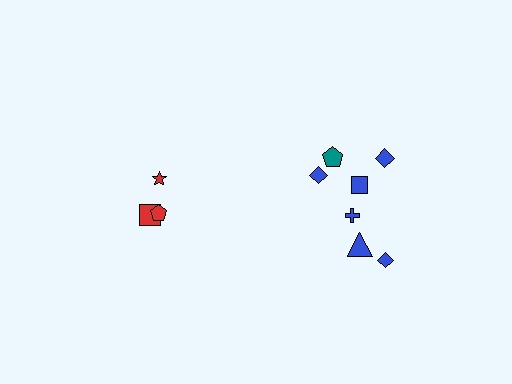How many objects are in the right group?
There are 7 objects.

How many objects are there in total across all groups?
There are 10 objects.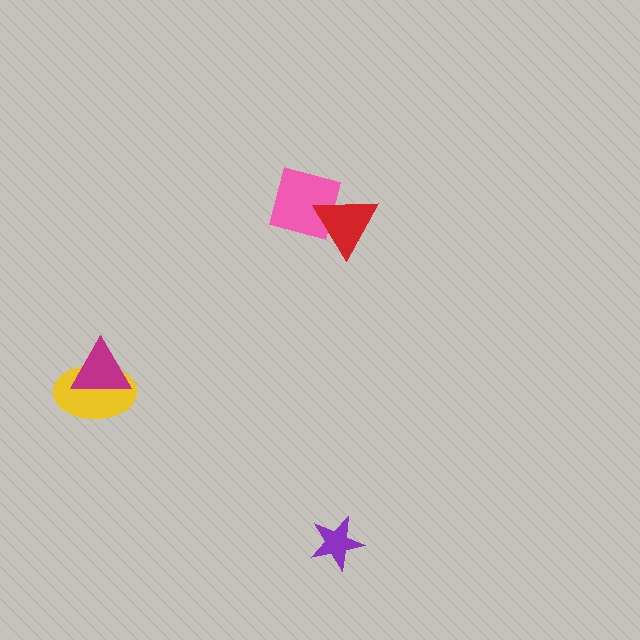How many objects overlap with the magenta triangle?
1 object overlaps with the magenta triangle.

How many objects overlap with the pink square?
1 object overlaps with the pink square.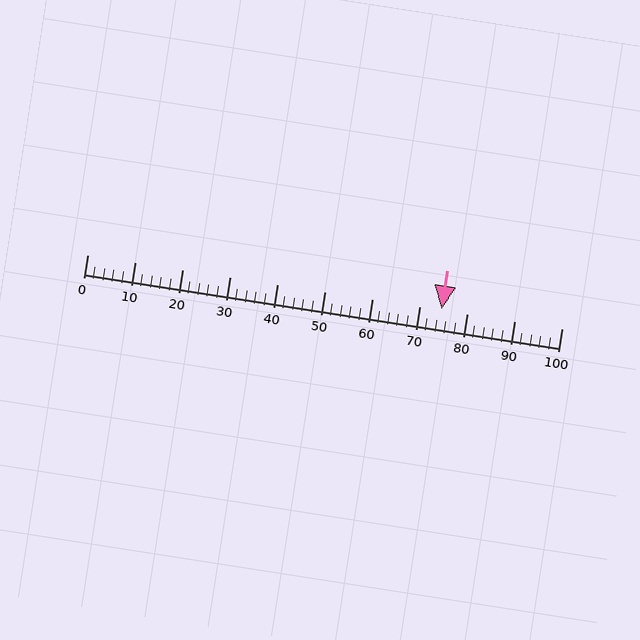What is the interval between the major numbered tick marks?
The major tick marks are spaced 10 units apart.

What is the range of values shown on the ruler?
The ruler shows values from 0 to 100.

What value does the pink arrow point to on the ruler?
The pink arrow points to approximately 75.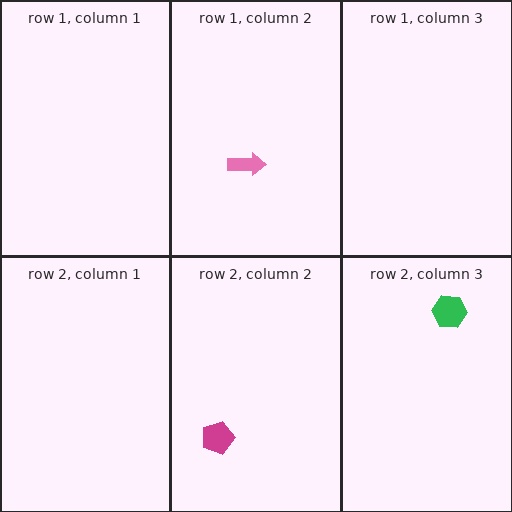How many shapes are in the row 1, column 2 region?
1.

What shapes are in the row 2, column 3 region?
The green hexagon.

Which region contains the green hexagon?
The row 2, column 3 region.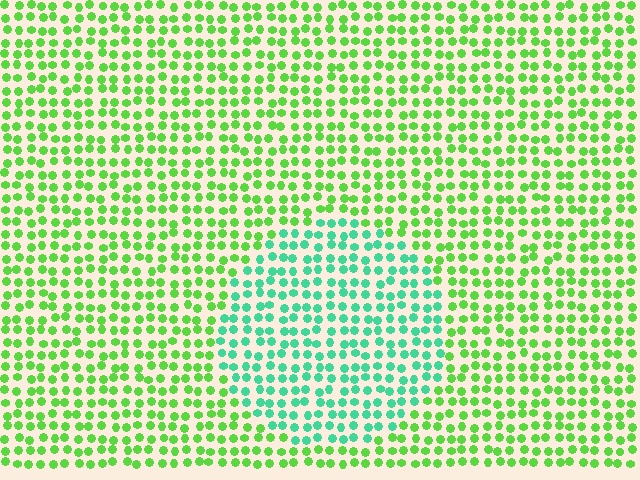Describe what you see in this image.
The image is filled with small lime elements in a uniform arrangement. A circle-shaped region is visible where the elements are tinted to a slightly different hue, forming a subtle color boundary.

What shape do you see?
I see a circle.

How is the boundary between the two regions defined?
The boundary is defined purely by a slight shift in hue (about 45 degrees). Spacing, size, and orientation are identical on both sides.